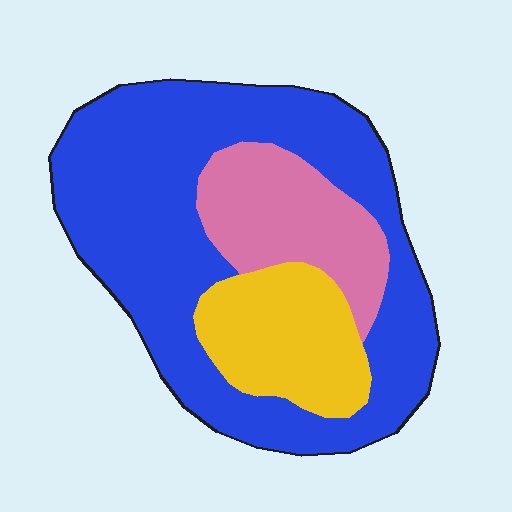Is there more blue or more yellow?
Blue.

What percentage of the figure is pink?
Pink takes up less than a quarter of the figure.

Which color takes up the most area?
Blue, at roughly 65%.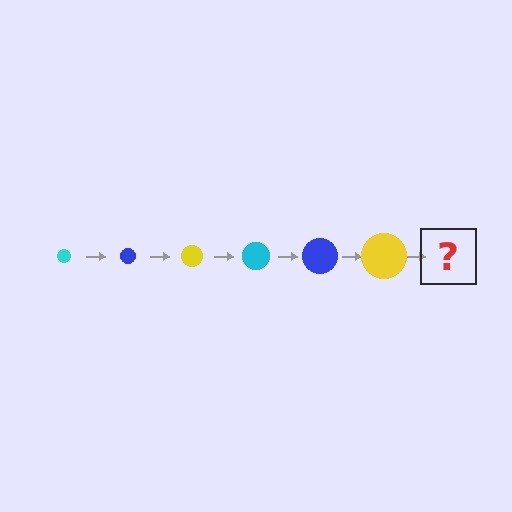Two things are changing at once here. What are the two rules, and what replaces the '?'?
The two rules are that the circle grows larger each step and the color cycles through cyan, blue, and yellow. The '?' should be a cyan circle, larger than the previous one.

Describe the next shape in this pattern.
It should be a cyan circle, larger than the previous one.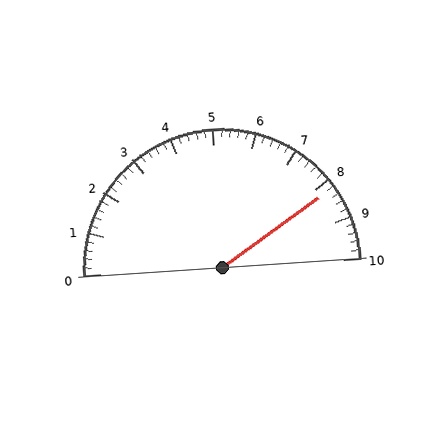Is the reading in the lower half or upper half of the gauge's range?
The reading is in the upper half of the range (0 to 10).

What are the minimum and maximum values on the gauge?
The gauge ranges from 0 to 10.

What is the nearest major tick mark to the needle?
The nearest major tick mark is 8.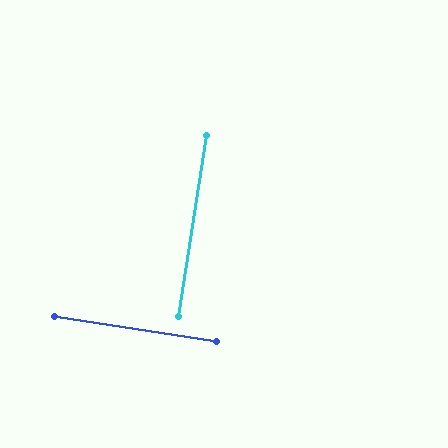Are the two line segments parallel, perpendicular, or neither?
Perpendicular — they meet at approximately 90°.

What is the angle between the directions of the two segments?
Approximately 90 degrees.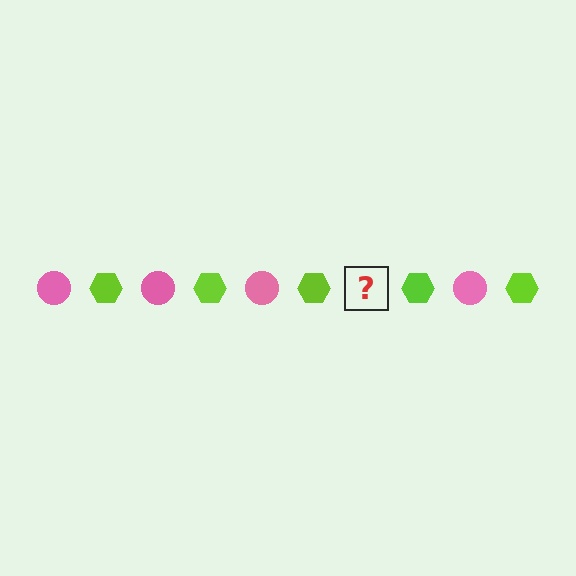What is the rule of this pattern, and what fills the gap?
The rule is that the pattern alternates between pink circle and lime hexagon. The gap should be filled with a pink circle.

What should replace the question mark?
The question mark should be replaced with a pink circle.